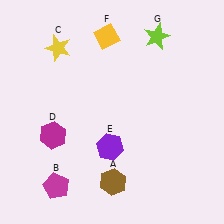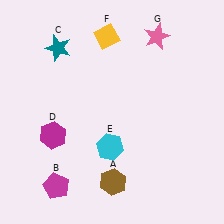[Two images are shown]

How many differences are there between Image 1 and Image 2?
There are 3 differences between the two images.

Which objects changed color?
C changed from yellow to teal. E changed from purple to cyan. G changed from lime to pink.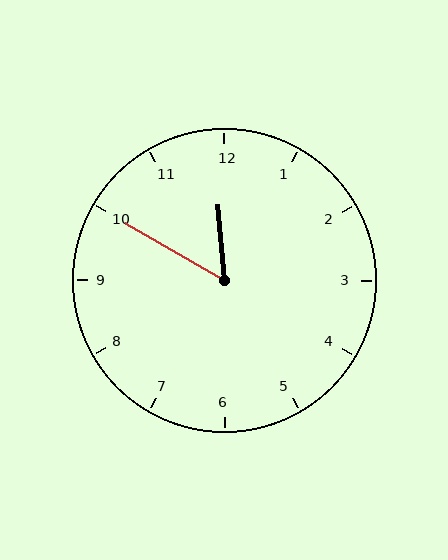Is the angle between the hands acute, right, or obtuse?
It is acute.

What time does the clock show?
11:50.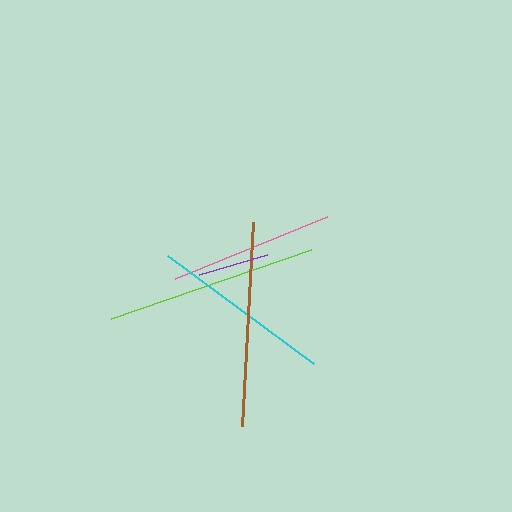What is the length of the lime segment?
The lime segment is approximately 211 pixels long.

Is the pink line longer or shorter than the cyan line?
The cyan line is longer than the pink line.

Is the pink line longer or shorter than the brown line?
The brown line is longer than the pink line.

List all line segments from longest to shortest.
From longest to shortest: lime, brown, cyan, pink, purple.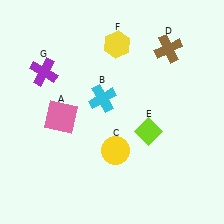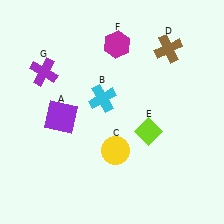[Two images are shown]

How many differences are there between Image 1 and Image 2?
There are 2 differences between the two images.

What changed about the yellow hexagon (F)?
In Image 1, F is yellow. In Image 2, it changed to magenta.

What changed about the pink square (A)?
In Image 1, A is pink. In Image 2, it changed to purple.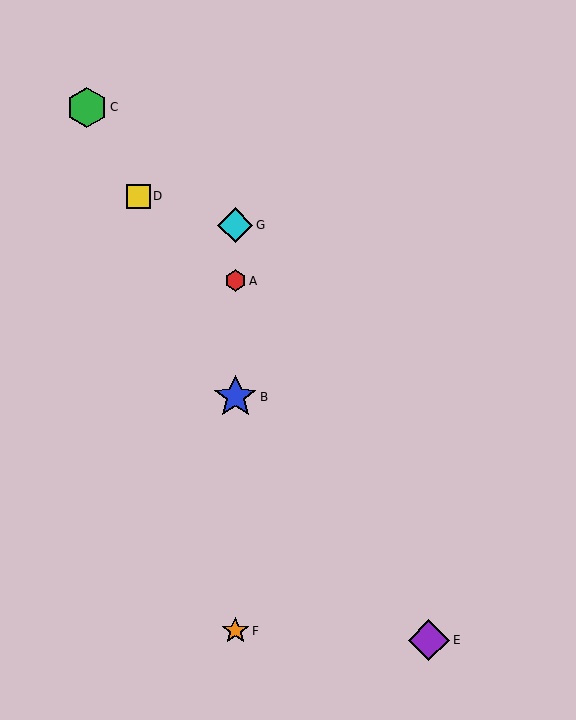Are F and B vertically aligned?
Yes, both are at x≈235.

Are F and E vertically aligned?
No, F is at x≈235 and E is at x≈429.